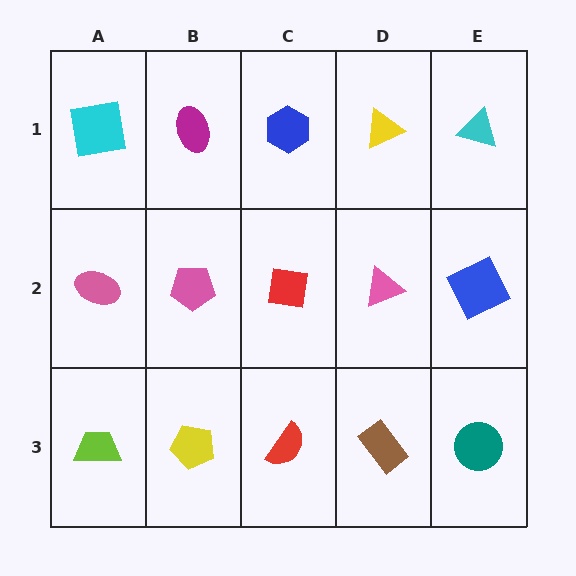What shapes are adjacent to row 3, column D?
A pink triangle (row 2, column D), a red semicircle (row 3, column C), a teal circle (row 3, column E).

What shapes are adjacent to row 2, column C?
A blue hexagon (row 1, column C), a red semicircle (row 3, column C), a pink pentagon (row 2, column B), a pink triangle (row 2, column D).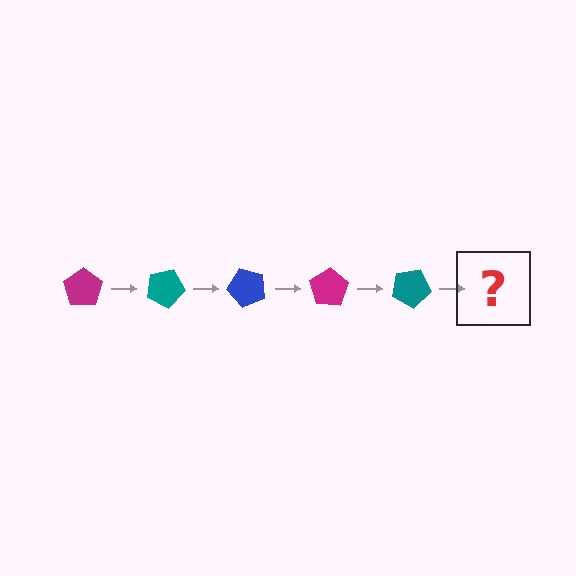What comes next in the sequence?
The next element should be a blue pentagon, rotated 125 degrees from the start.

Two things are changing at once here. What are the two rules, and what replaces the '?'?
The two rules are that it rotates 25 degrees each step and the color cycles through magenta, teal, and blue. The '?' should be a blue pentagon, rotated 125 degrees from the start.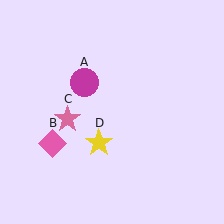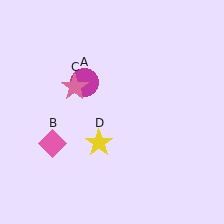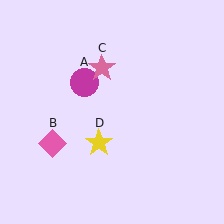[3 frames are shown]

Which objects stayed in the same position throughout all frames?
Magenta circle (object A) and pink diamond (object B) and yellow star (object D) remained stationary.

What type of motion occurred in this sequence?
The pink star (object C) rotated clockwise around the center of the scene.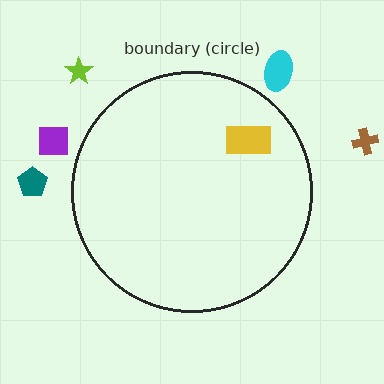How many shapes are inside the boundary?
1 inside, 5 outside.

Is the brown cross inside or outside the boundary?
Outside.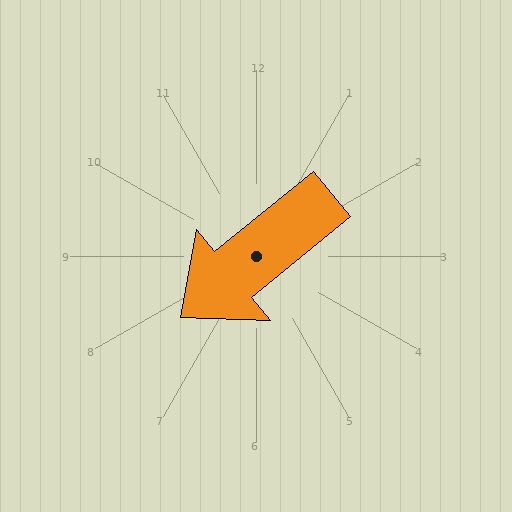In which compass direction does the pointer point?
Southwest.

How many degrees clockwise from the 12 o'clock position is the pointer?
Approximately 231 degrees.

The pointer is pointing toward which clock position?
Roughly 8 o'clock.